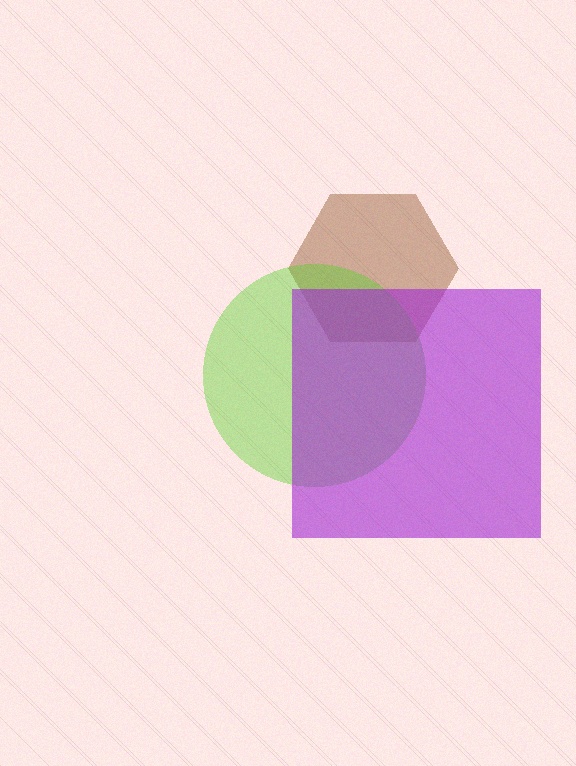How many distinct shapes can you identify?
There are 3 distinct shapes: a brown hexagon, a lime circle, a purple square.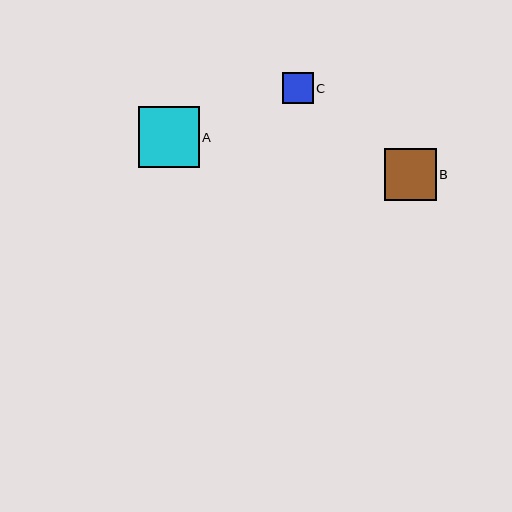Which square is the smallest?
Square C is the smallest with a size of approximately 30 pixels.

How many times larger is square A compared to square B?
Square A is approximately 1.2 times the size of square B.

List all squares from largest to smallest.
From largest to smallest: A, B, C.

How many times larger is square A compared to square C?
Square A is approximately 2.0 times the size of square C.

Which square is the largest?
Square A is the largest with a size of approximately 61 pixels.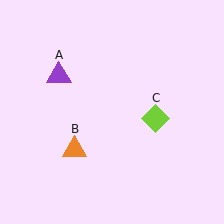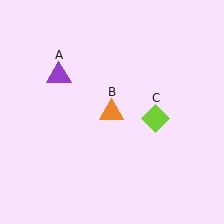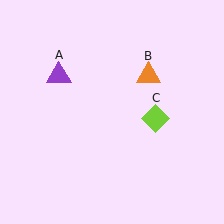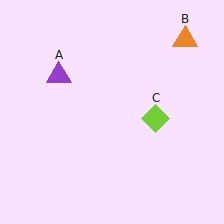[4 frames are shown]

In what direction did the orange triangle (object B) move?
The orange triangle (object B) moved up and to the right.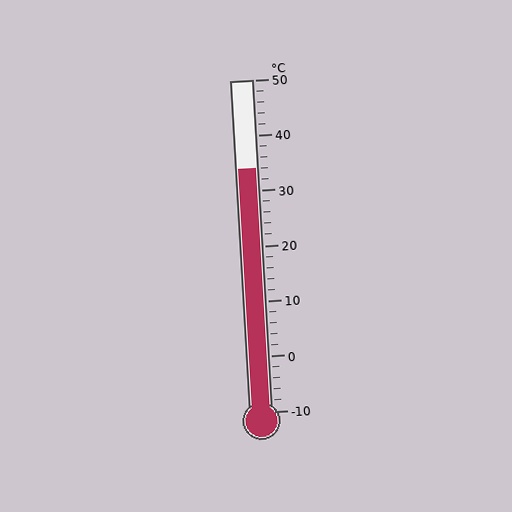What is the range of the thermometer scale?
The thermometer scale ranges from -10°C to 50°C.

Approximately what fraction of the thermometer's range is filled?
The thermometer is filled to approximately 75% of its range.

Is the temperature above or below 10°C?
The temperature is above 10°C.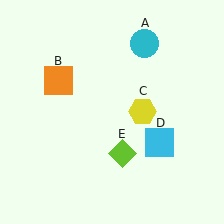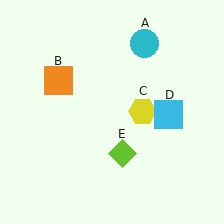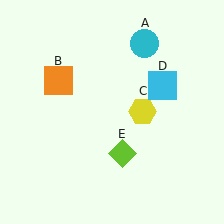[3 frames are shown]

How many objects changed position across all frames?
1 object changed position: cyan square (object D).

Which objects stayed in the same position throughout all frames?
Cyan circle (object A) and orange square (object B) and yellow hexagon (object C) and lime diamond (object E) remained stationary.